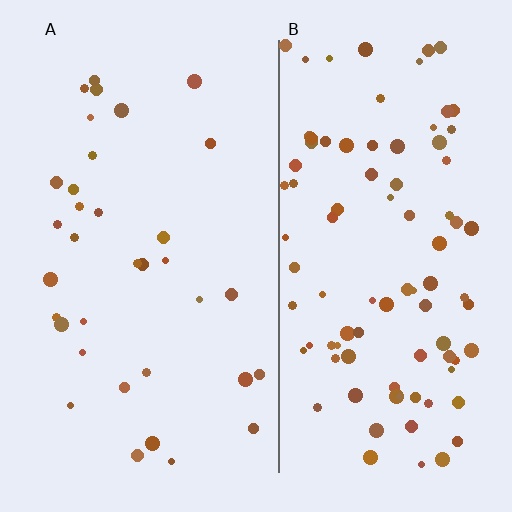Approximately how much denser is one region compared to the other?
Approximately 2.7× — region B over region A.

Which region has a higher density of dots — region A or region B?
B (the right).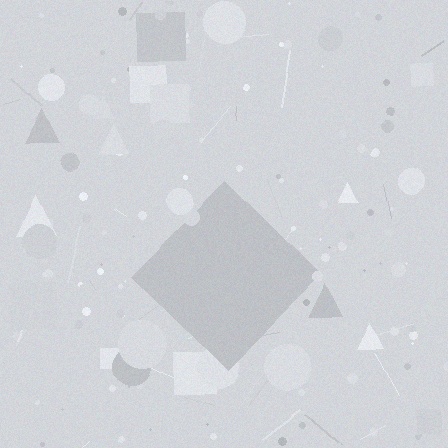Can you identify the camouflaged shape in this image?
The camouflaged shape is a diamond.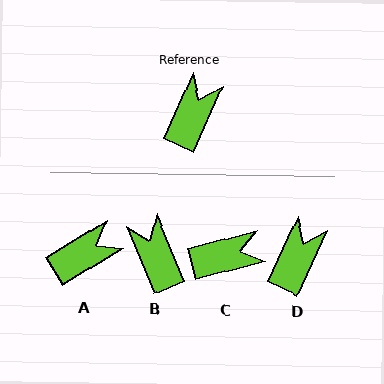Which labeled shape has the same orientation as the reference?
D.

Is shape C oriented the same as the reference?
No, it is off by about 51 degrees.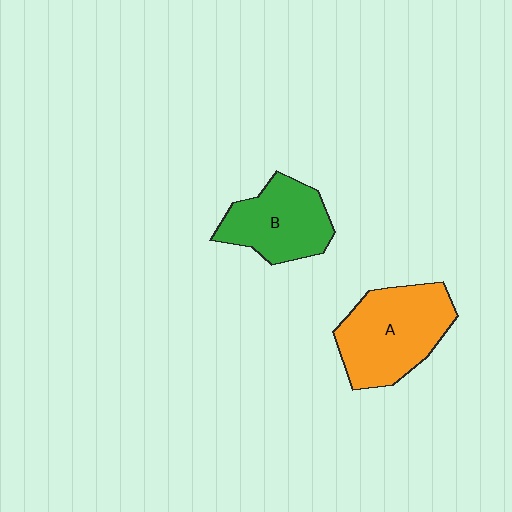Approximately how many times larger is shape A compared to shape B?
Approximately 1.3 times.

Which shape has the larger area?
Shape A (orange).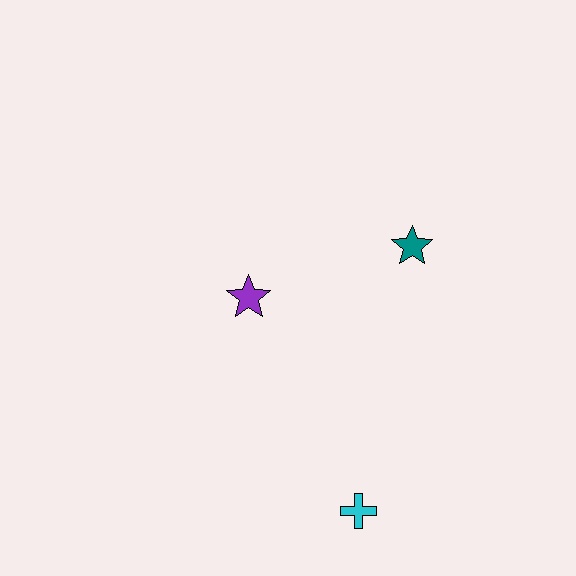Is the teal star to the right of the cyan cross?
Yes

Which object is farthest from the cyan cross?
The teal star is farthest from the cyan cross.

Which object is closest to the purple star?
The teal star is closest to the purple star.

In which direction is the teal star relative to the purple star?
The teal star is to the right of the purple star.